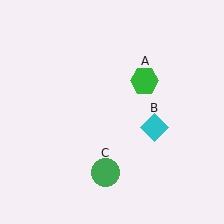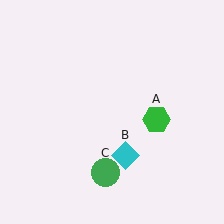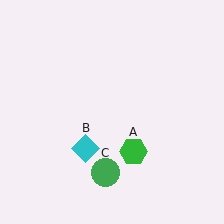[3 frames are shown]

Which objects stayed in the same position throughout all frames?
Green circle (object C) remained stationary.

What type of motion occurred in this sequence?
The green hexagon (object A), cyan diamond (object B) rotated clockwise around the center of the scene.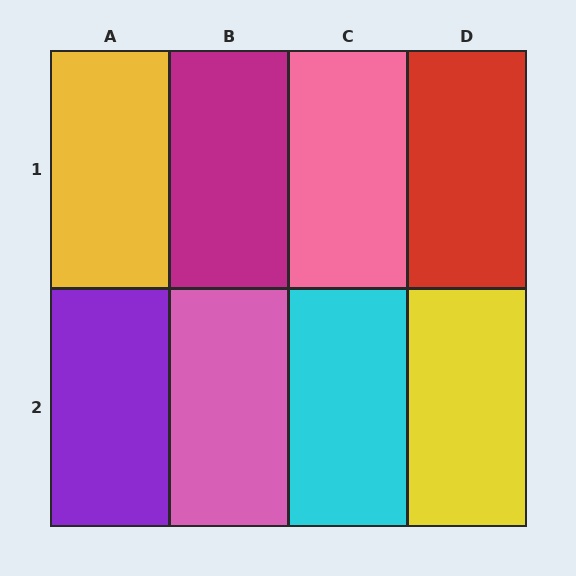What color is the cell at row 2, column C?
Cyan.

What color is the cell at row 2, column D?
Yellow.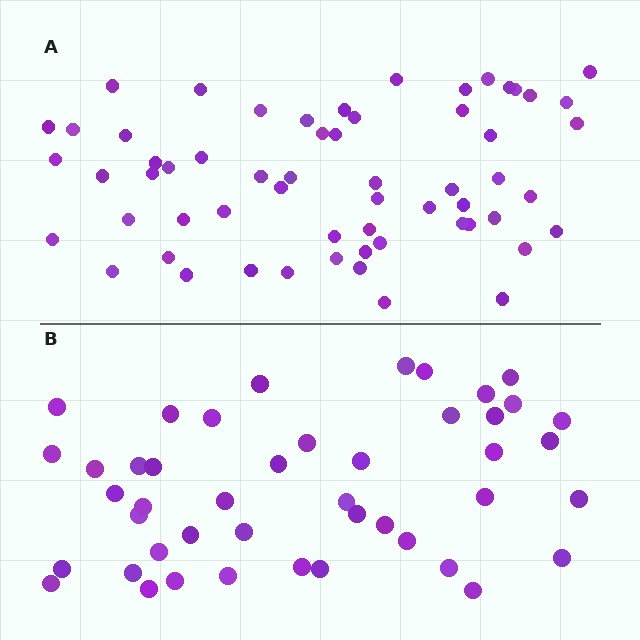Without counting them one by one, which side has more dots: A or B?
Region A (the top region) has more dots.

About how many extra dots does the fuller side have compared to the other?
Region A has approximately 15 more dots than region B.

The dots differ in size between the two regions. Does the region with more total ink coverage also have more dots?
No. Region B has more total ink coverage because its dots are larger, but region A actually contains more individual dots. Total area can be misleading — the number of items is what matters here.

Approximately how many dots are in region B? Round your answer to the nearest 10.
About 40 dots. (The exact count is 45, which rounds to 40.)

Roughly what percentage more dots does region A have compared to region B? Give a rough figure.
About 35% more.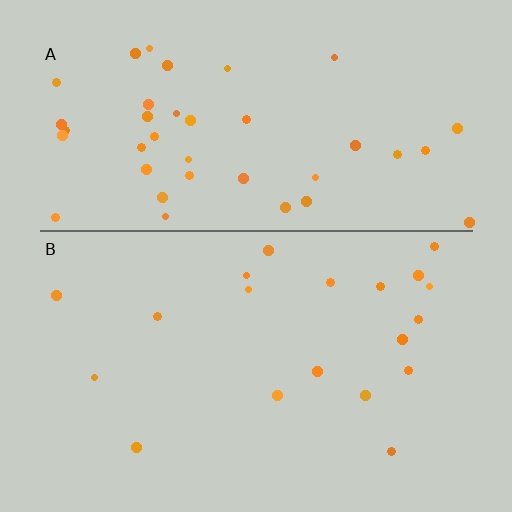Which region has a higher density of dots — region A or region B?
A (the top).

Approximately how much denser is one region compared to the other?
Approximately 2.1× — region A over region B.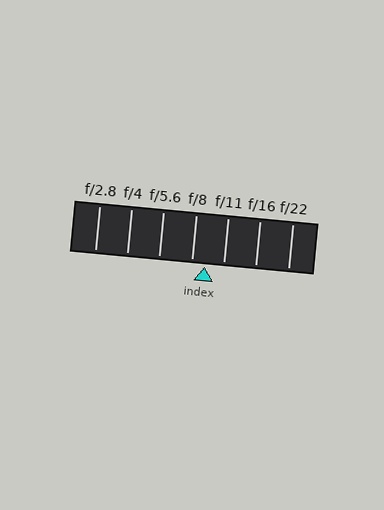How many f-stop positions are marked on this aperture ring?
There are 7 f-stop positions marked.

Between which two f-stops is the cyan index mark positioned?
The index mark is between f/8 and f/11.